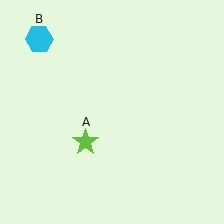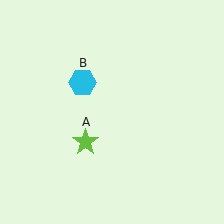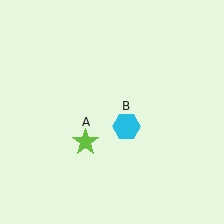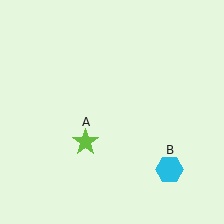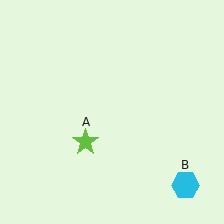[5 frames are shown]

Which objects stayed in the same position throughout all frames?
Lime star (object A) remained stationary.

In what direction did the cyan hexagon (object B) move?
The cyan hexagon (object B) moved down and to the right.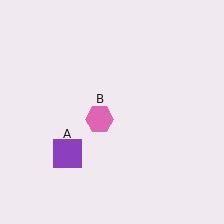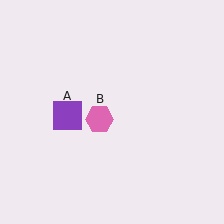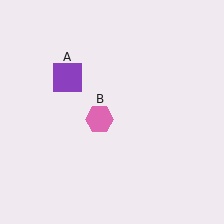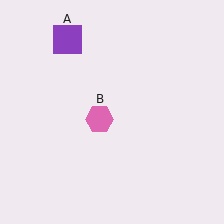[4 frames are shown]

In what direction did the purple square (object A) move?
The purple square (object A) moved up.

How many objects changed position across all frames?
1 object changed position: purple square (object A).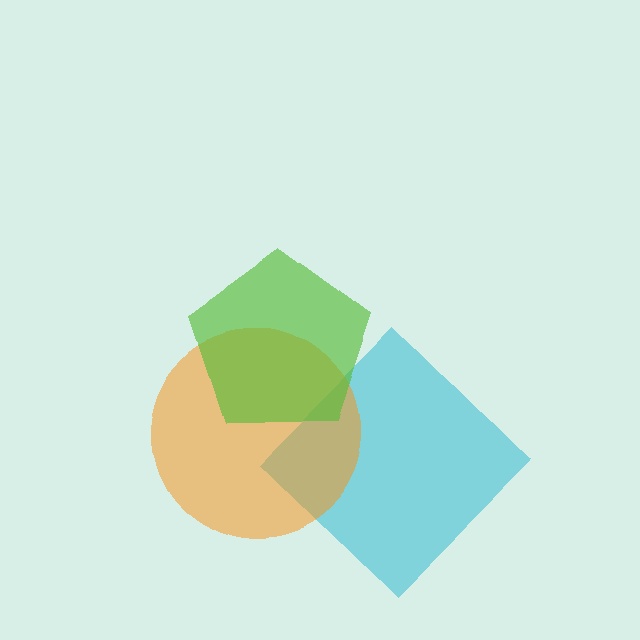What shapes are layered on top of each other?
The layered shapes are: a cyan diamond, an orange circle, a lime pentagon.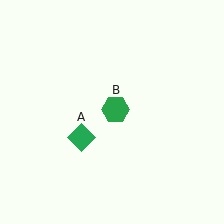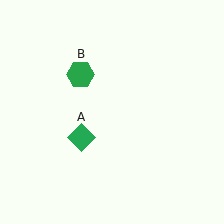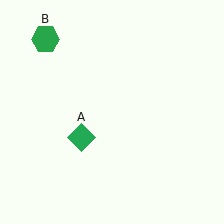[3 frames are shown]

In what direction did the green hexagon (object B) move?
The green hexagon (object B) moved up and to the left.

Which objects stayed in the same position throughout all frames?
Green diamond (object A) remained stationary.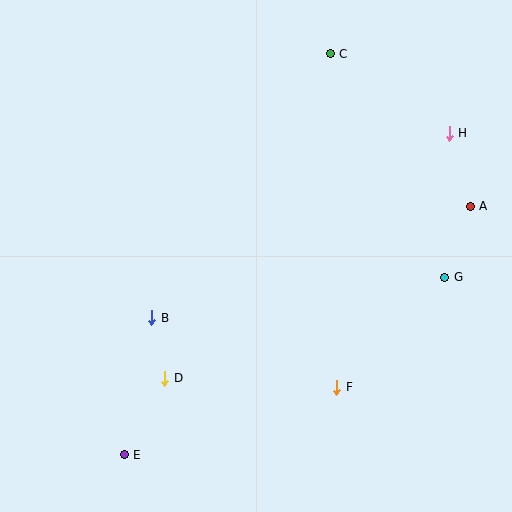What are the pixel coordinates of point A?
Point A is at (470, 206).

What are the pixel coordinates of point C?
Point C is at (330, 54).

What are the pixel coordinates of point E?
Point E is at (124, 455).